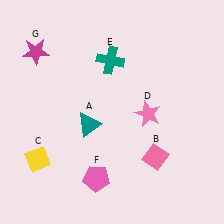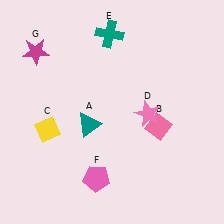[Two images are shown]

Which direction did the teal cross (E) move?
The teal cross (E) moved up.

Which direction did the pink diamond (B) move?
The pink diamond (B) moved up.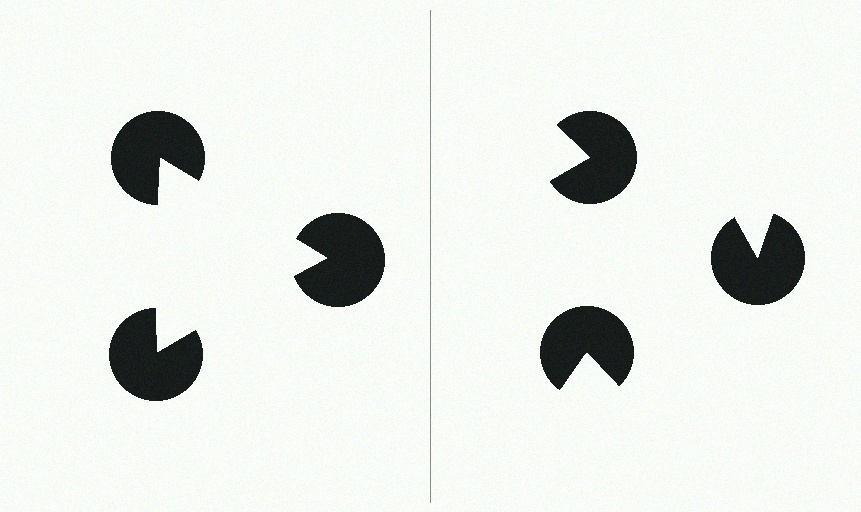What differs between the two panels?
The pac-man discs are positioned identically on both sides; only the wedge orientations differ. On the left they align to a triangle; on the right they are misaligned.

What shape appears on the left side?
An illusory triangle.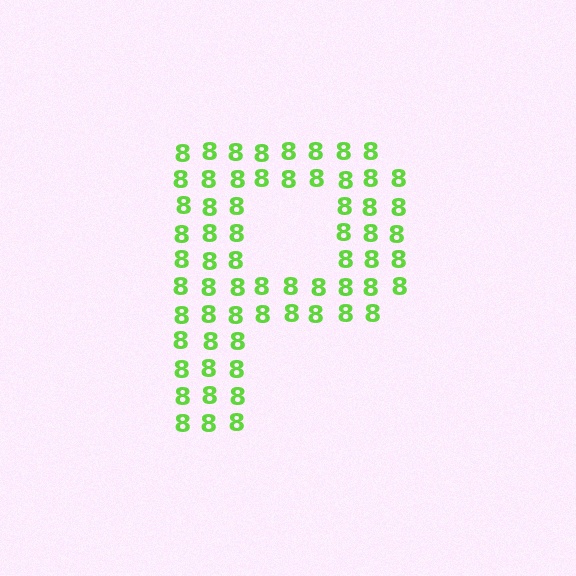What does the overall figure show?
The overall figure shows the letter P.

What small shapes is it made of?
It is made of small digit 8's.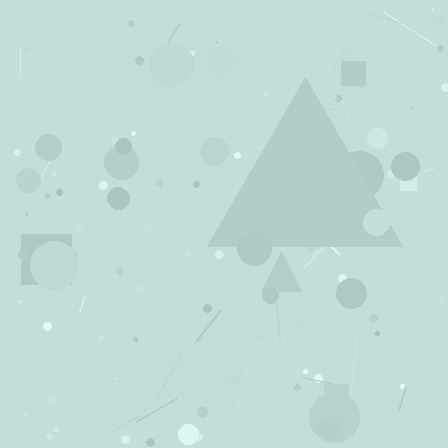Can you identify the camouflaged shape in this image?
The camouflaged shape is a triangle.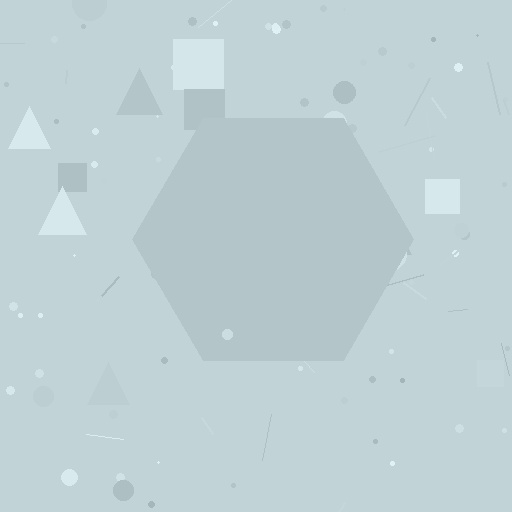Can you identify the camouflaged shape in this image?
The camouflaged shape is a hexagon.